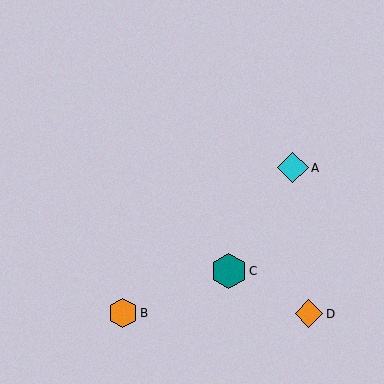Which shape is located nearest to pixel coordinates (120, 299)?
The orange hexagon (labeled B) at (123, 313) is nearest to that location.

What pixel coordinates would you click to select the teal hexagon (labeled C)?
Click at (229, 271) to select the teal hexagon C.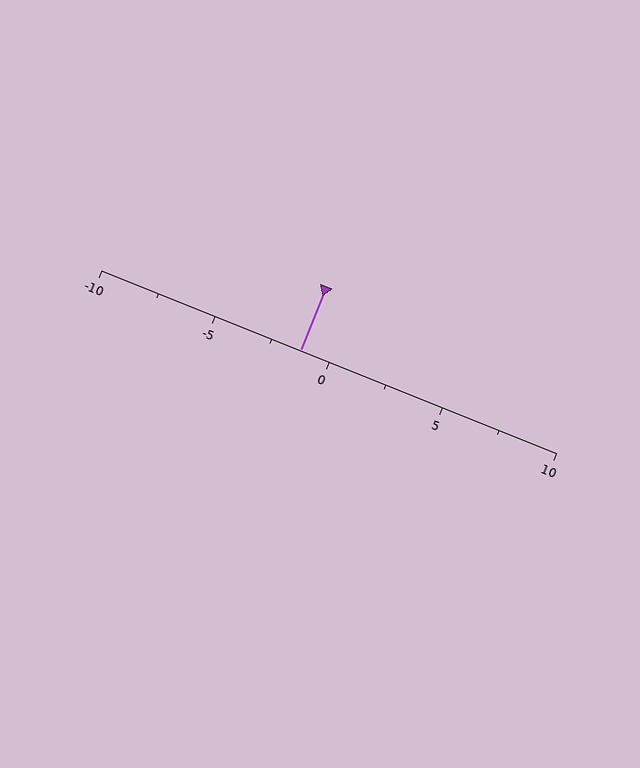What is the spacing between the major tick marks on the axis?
The major ticks are spaced 5 apart.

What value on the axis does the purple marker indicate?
The marker indicates approximately -1.2.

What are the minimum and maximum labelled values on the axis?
The axis runs from -10 to 10.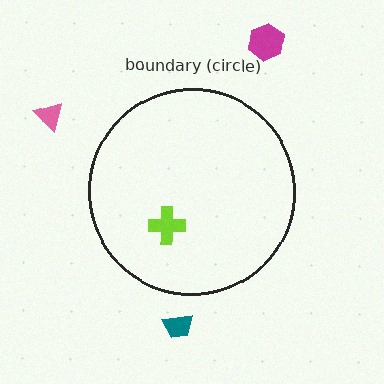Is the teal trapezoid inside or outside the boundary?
Outside.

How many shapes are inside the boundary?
1 inside, 3 outside.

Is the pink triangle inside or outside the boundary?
Outside.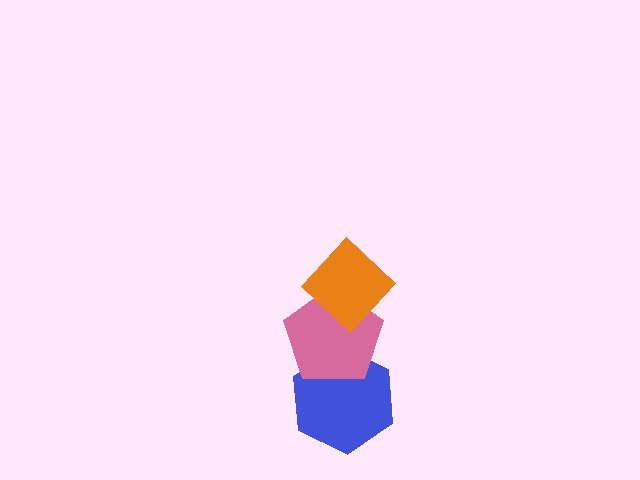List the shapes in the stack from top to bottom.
From top to bottom: the orange diamond, the pink pentagon, the blue hexagon.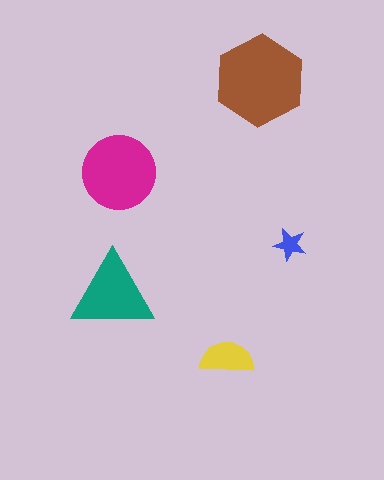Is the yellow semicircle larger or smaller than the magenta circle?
Smaller.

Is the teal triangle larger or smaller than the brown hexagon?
Smaller.